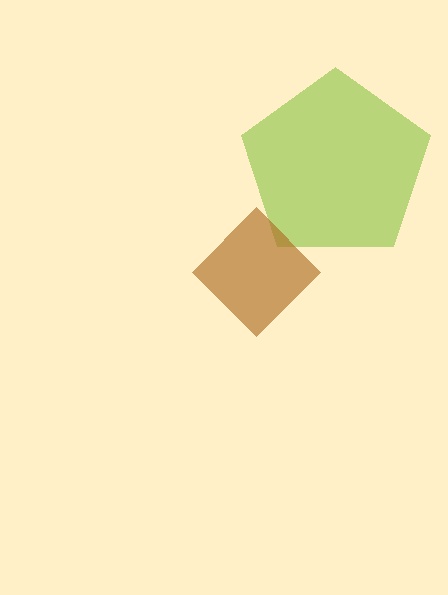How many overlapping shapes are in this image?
There are 2 overlapping shapes in the image.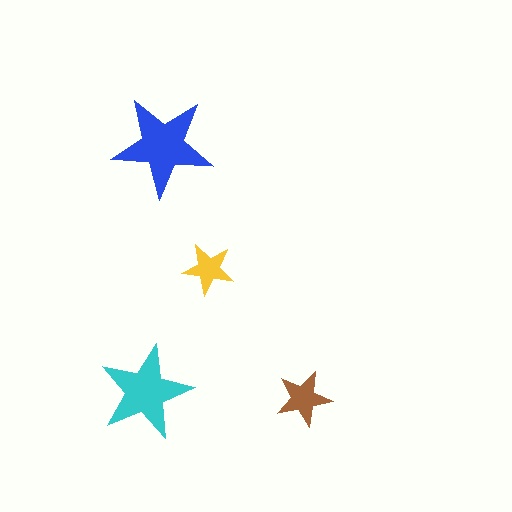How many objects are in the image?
There are 4 objects in the image.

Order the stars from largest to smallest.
the blue one, the cyan one, the brown one, the yellow one.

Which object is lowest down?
The brown star is bottommost.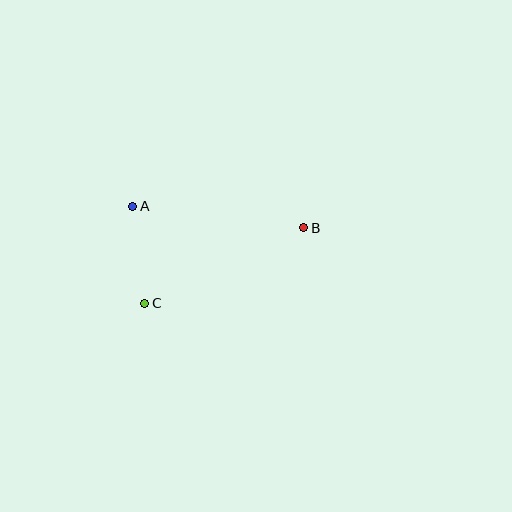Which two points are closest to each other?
Points A and C are closest to each other.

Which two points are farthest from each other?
Points B and C are farthest from each other.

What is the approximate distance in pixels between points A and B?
The distance between A and B is approximately 172 pixels.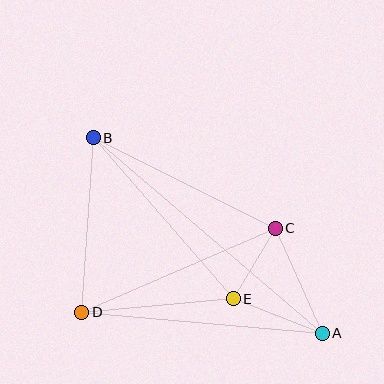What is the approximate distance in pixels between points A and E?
The distance between A and E is approximately 96 pixels.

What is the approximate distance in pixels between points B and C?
The distance between B and C is approximately 203 pixels.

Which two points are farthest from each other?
Points A and B are farthest from each other.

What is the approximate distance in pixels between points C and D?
The distance between C and D is approximately 211 pixels.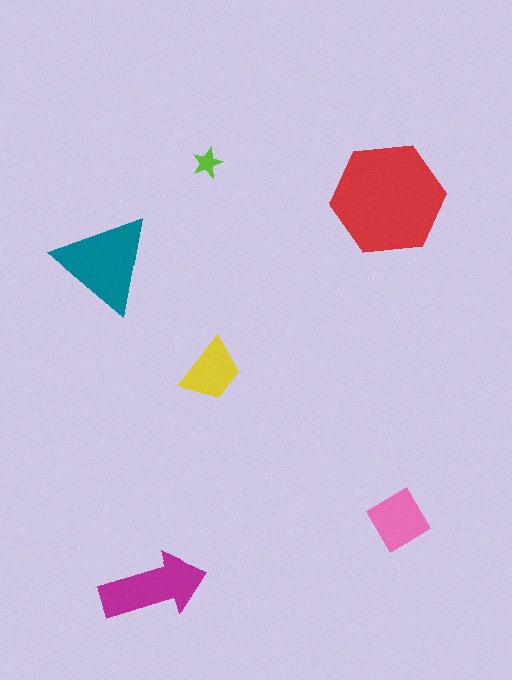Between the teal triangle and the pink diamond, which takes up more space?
The teal triangle.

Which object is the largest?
The red hexagon.